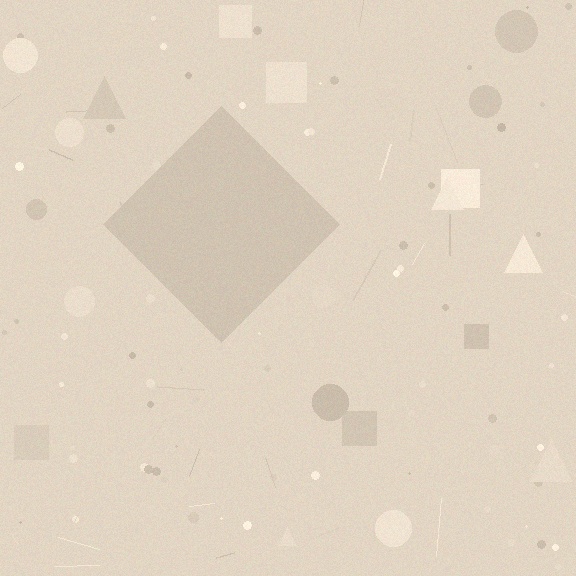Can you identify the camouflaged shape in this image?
The camouflaged shape is a diamond.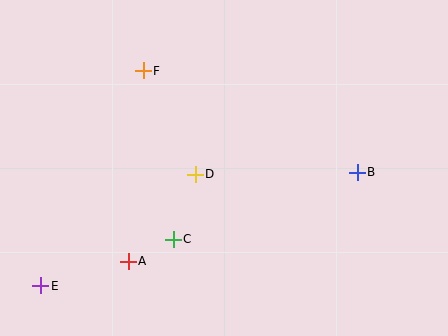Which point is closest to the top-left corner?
Point F is closest to the top-left corner.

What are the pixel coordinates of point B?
Point B is at (357, 172).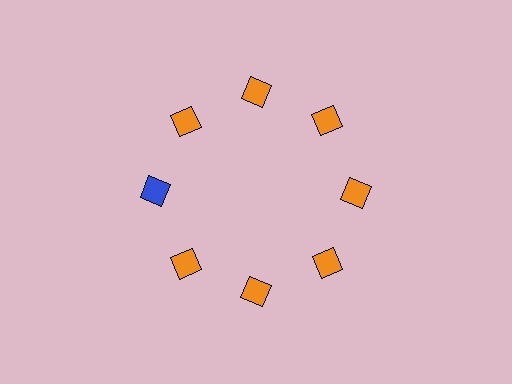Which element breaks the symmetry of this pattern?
The blue square at roughly the 9 o'clock position breaks the symmetry. All other shapes are orange squares.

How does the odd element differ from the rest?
It has a different color: blue instead of orange.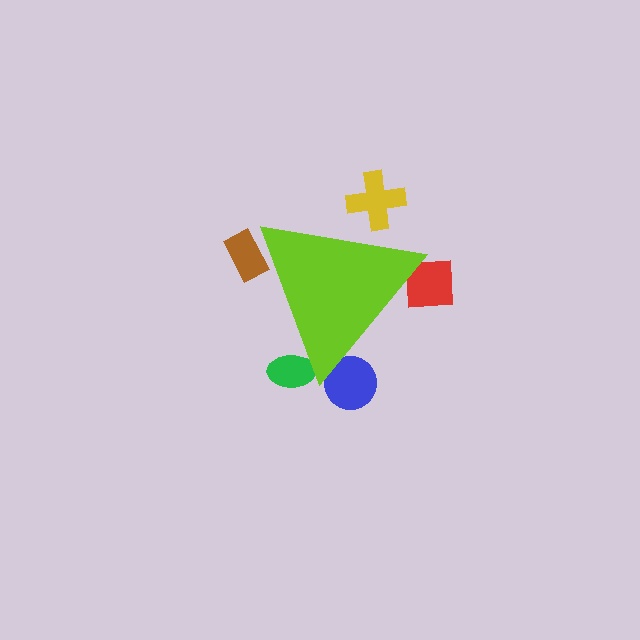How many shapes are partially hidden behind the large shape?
5 shapes are partially hidden.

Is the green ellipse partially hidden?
Yes, the green ellipse is partially hidden behind the lime triangle.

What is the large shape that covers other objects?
A lime triangle.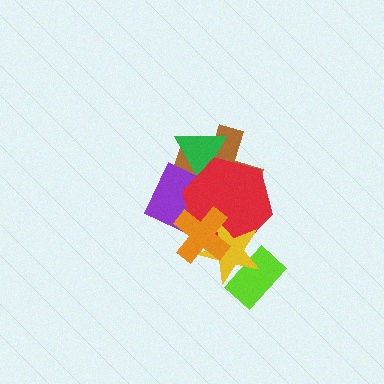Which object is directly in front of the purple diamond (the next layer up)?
The red hexagon is directly in front of the purple diamond.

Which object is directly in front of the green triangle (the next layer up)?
The purple diamond is directly in front of the green triangle.